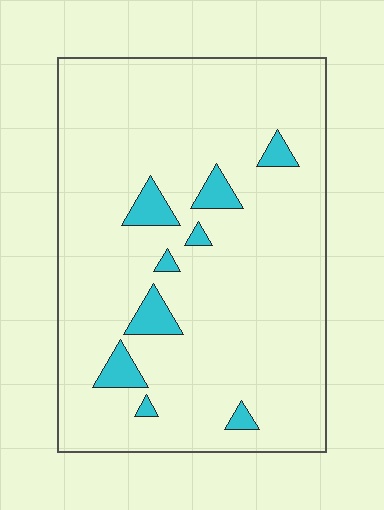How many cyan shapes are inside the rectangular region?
9.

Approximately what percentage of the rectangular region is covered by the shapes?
Approximately 10%.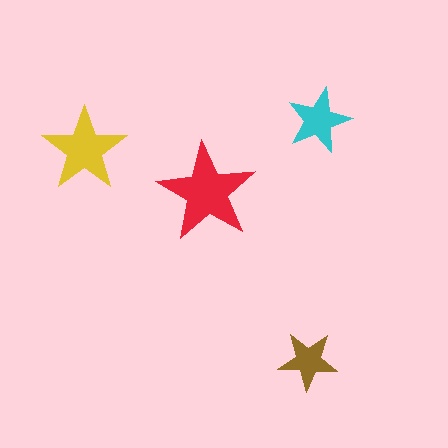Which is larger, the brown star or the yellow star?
The yellow one.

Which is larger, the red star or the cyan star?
The red one.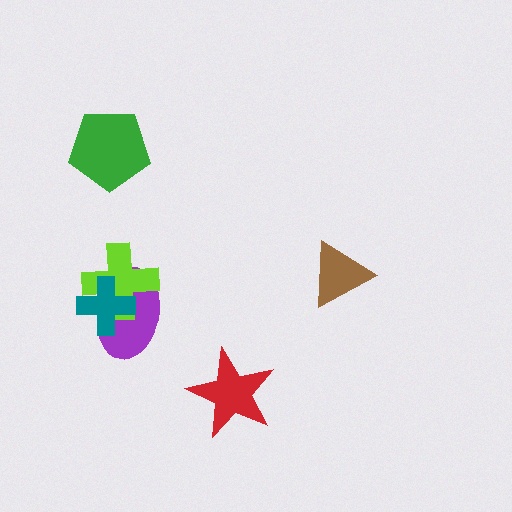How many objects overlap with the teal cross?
2 objects overlap with the teal cross.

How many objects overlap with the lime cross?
2 objects overlap with the lime cross.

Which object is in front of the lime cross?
The teal cross is in front of the lime cross.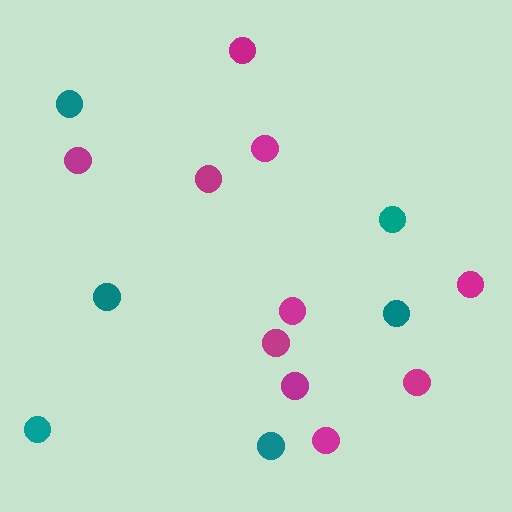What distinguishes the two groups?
There are 2 groups: one group of teal circles (6) and one group of magenta circles (10).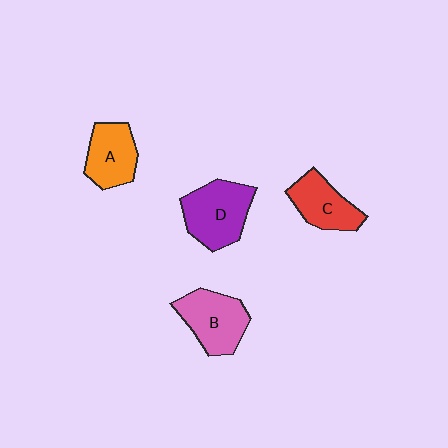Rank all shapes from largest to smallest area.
From largest to smallest: D (purple), B (pink), A (orange), C (red).